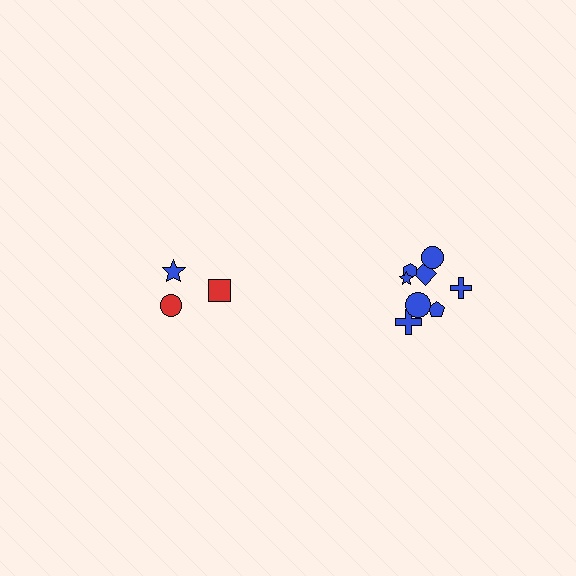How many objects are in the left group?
There are 3 objects.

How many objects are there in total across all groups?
There are 11 objects.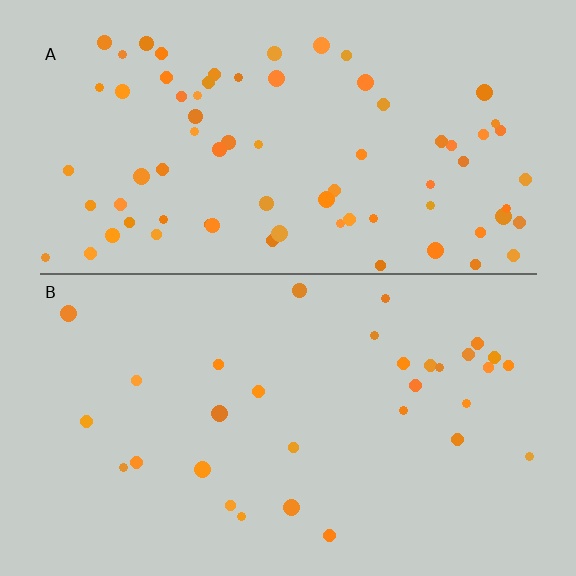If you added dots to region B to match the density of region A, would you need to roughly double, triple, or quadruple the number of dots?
Approximately double.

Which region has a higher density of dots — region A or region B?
A (the top).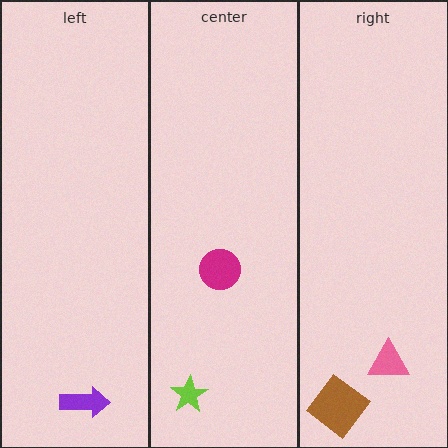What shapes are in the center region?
The magenta circle, the lime star.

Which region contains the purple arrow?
The left region.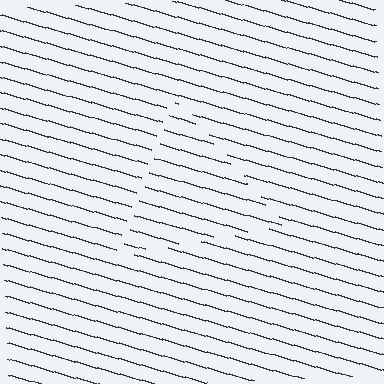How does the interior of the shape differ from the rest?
The interior of the shape contains the same grating, shifted by half a period — the contour is defined by the phase discontinuity where line-ends from the inner and outer gratings abut.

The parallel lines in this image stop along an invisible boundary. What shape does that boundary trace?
An illusory triangle. The interior of the shape contains the same grating, shifted by half a period — the contour is defined by the phase discontinuity where line-ends from the inner and outer gratings abut.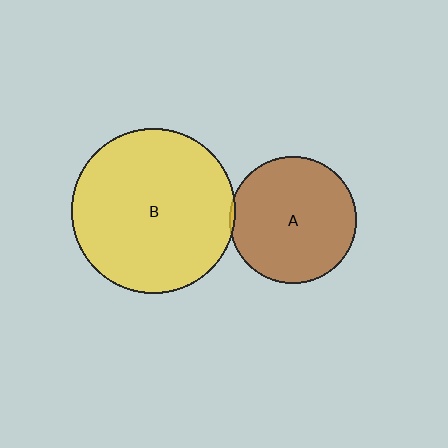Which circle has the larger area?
Circle B (yellow).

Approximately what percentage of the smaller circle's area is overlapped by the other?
Approximately 5%.